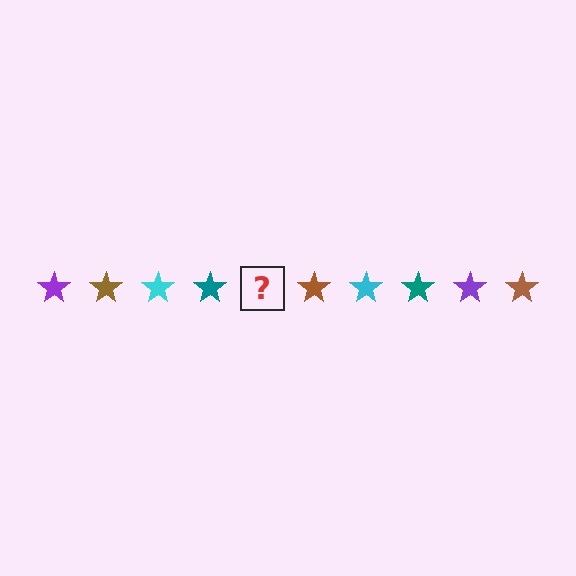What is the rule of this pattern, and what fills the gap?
The rule is that the pattern cycles through purple, brown, cyan, teal stars. The gap should be filled with a purple star.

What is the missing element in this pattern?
The missing element is a purple star.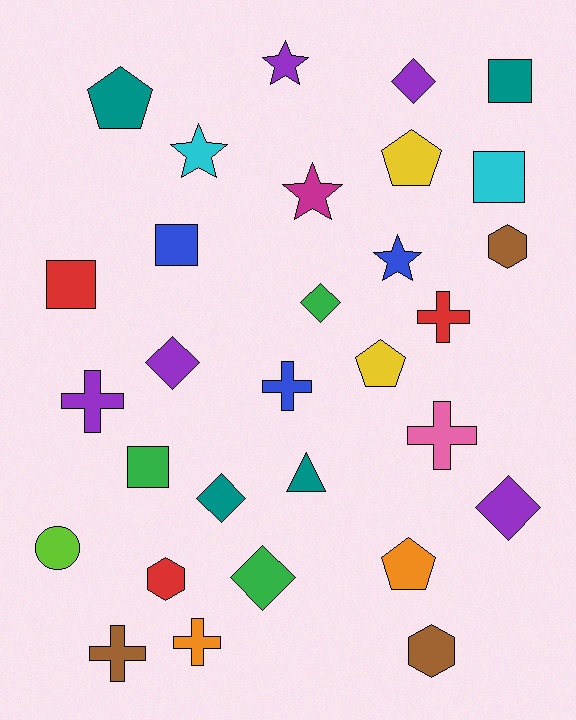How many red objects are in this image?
There are 3 red objects.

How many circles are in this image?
There is 1 circle.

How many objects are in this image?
There are 30 objects.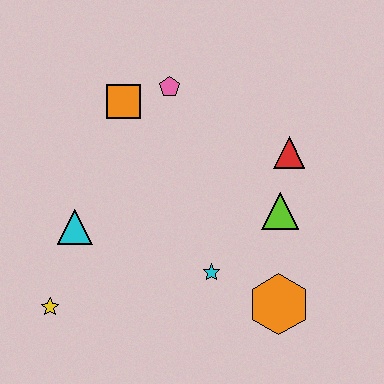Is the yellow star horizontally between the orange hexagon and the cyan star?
No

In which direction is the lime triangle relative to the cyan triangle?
The lime triangle is to the right of the cyan triangle.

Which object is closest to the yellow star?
The cyan triangle is closest to the yellow star.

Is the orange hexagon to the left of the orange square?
No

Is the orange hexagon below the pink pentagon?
Yes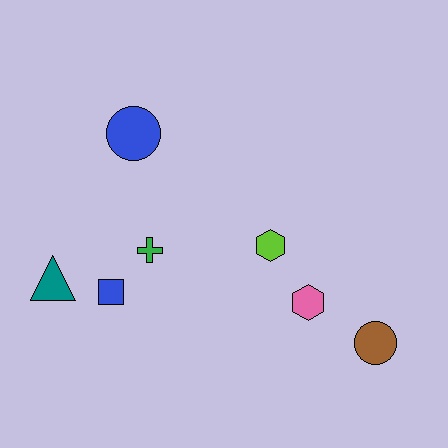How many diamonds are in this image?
There are no diamonds.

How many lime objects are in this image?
There is 1 lime object.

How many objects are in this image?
There are 7 objects.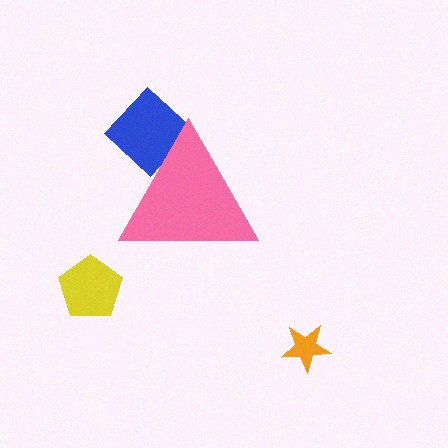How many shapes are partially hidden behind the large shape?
1 shape is partially hidden.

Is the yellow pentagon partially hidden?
No, the yellow pentagon is fully visible.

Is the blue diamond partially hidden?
Yes, the blue diamond is partially hidden behind the pink triangle.